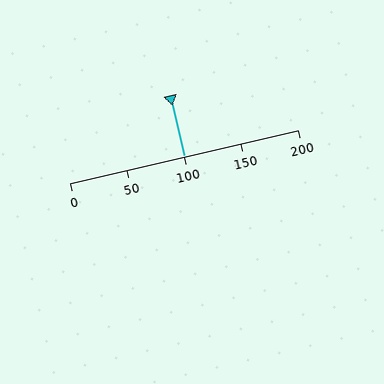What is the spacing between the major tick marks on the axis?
The major ticks are spaced 50 apart.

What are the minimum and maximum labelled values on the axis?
The axis runs from 0 to 200.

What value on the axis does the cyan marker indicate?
The marker indicates approximately 100.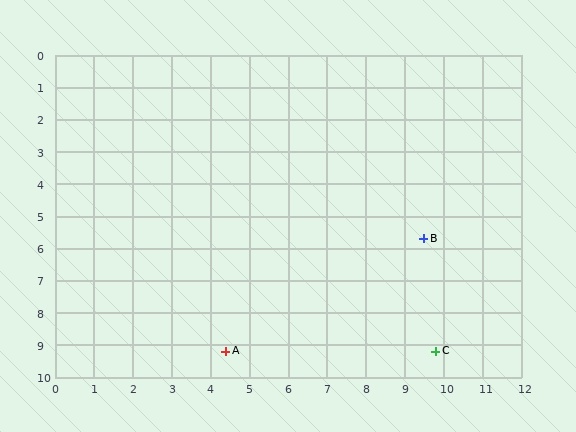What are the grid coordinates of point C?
Point C is at approximately (9.8, 9.2).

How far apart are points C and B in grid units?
Points C and B are about 3.5 grid units apart.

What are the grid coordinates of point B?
Point B is at approximately (9.5, 5.7).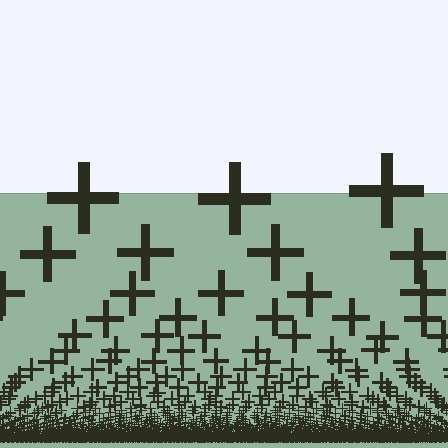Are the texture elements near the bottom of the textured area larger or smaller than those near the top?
Smaller. The gradient is inverted — elements near the bottom are smaller and denser.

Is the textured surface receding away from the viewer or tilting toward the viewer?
The surface appears to tilt toward the viewer. Texture elements get larger and sparser toward the top.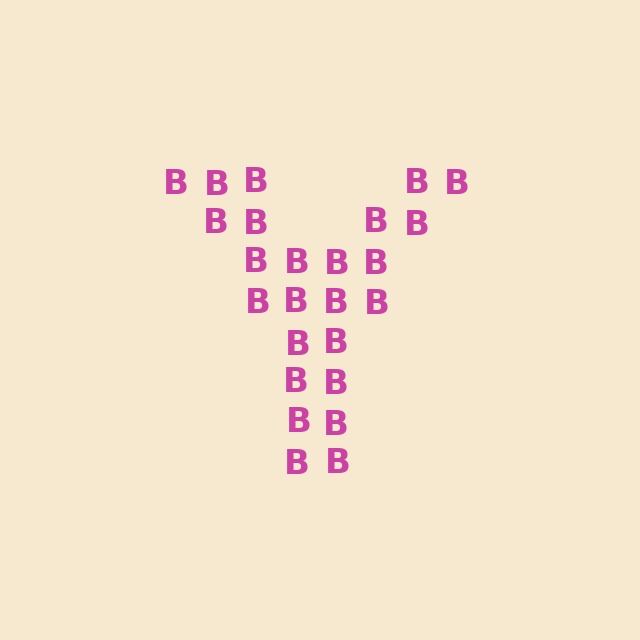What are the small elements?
The small elements are letter B's.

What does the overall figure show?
The overall figure shows the letter Y.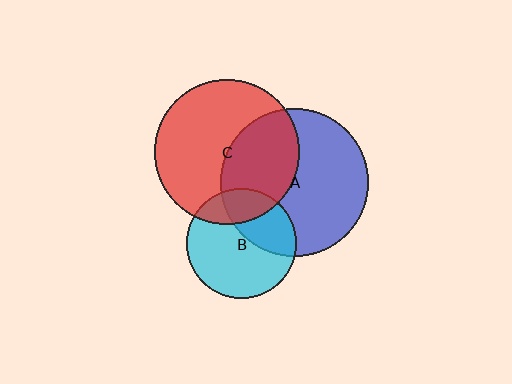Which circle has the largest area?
Circle A (blue).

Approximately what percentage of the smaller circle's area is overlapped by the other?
Approximately 40%.